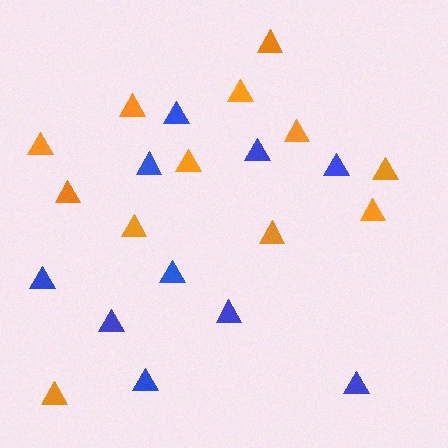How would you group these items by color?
There are 2 groups: one group of blue triangles (10) and one group of orange triangles (12).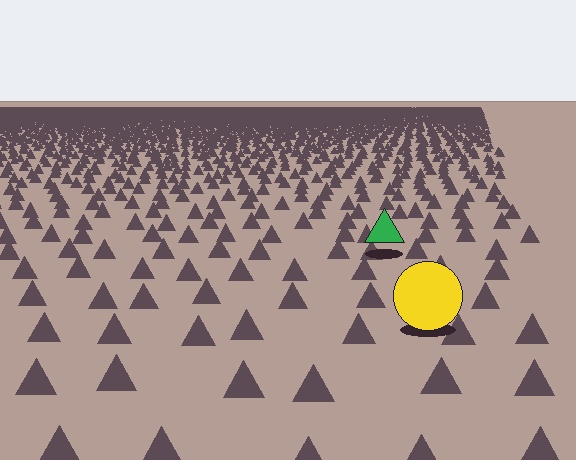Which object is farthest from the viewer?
The green triangle is farthest from the viewer. It appears smaller and the ground texture around it is denser.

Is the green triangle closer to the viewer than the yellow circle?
No. The yellow circle is closer — you can tell from the texture gradient: the ground texture is coarser near it.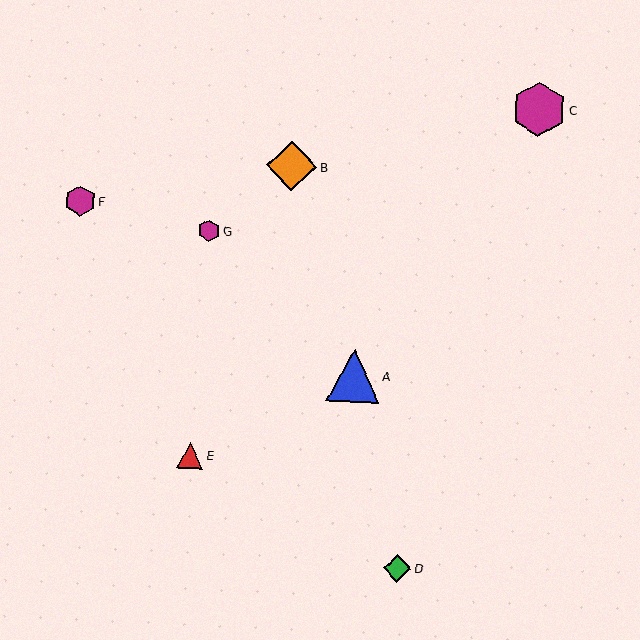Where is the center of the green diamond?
The center of the green diamond is at (397, 568).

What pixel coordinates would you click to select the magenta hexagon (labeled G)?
Click at (209, 230) to select the magenta hexagon G.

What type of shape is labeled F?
Shape F is a magenta hexagon.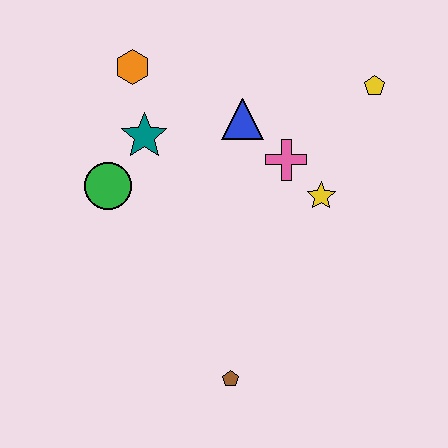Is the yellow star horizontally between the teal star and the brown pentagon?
No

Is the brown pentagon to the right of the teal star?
Yes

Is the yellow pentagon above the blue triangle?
Yes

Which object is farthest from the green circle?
The yellow pentagon is farthest from the green circle.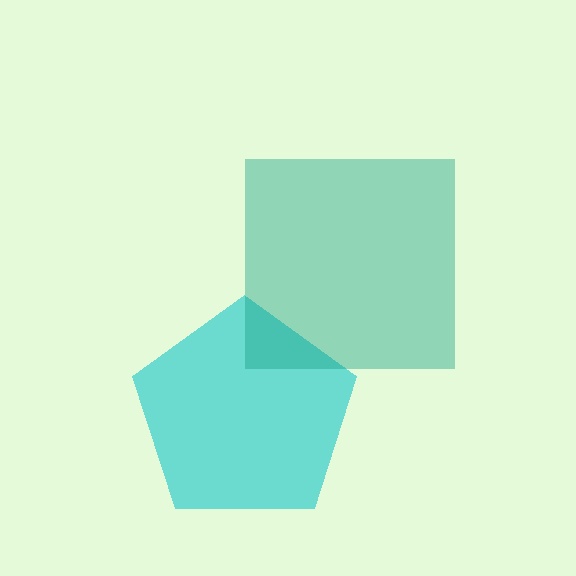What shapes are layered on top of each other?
The layered shapes are: a cyan pentagon, a teal square.